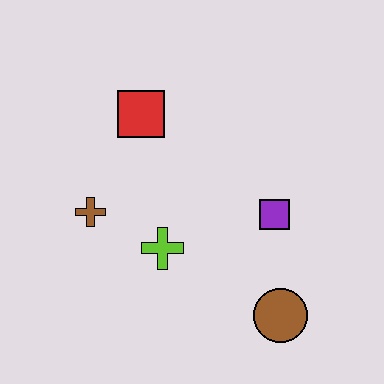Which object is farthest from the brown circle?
The red square is farthest from the brown circle.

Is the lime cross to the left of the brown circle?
Yes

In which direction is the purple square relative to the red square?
The purple square is to the right of the red square.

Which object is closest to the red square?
The brown cross is closest to the red square.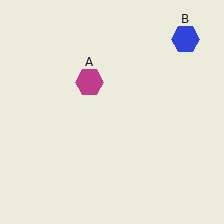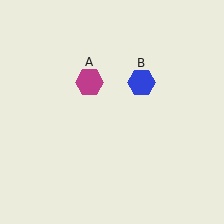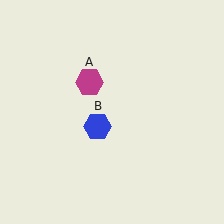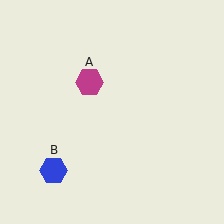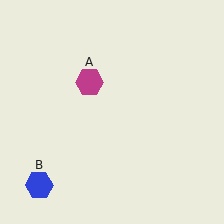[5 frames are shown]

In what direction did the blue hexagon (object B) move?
The blue hexagon (object B) moved down and to the left.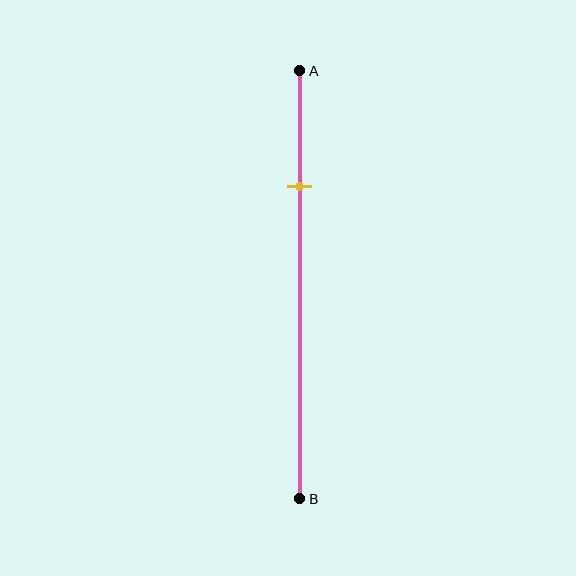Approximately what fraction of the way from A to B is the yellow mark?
The yellow mark is approximately 25% of the way from A to B.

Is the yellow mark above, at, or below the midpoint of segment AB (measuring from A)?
The yellow mark is above the midpoint of segment AB.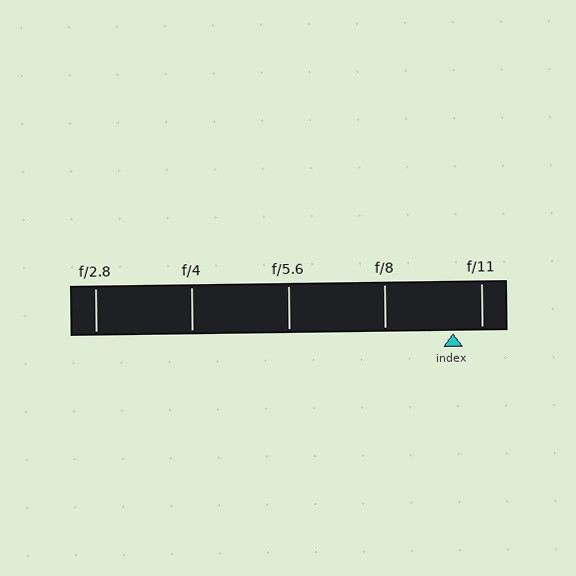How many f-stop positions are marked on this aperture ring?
There are 5 f-stop positions marked.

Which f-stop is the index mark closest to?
The index mark is closest to f/11.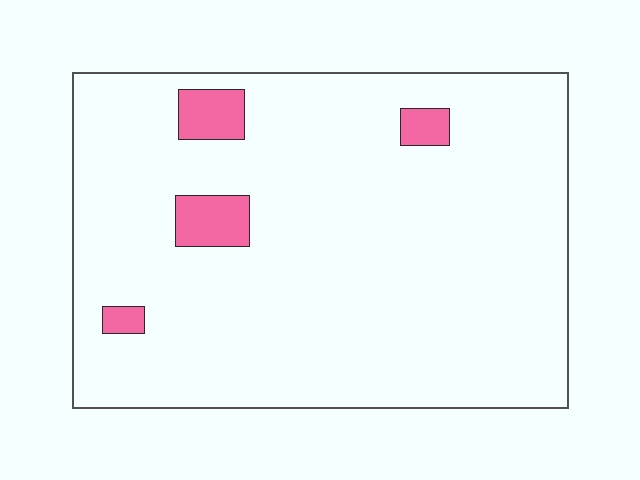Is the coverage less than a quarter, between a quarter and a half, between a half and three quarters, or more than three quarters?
Less than a quarter.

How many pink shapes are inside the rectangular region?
4.